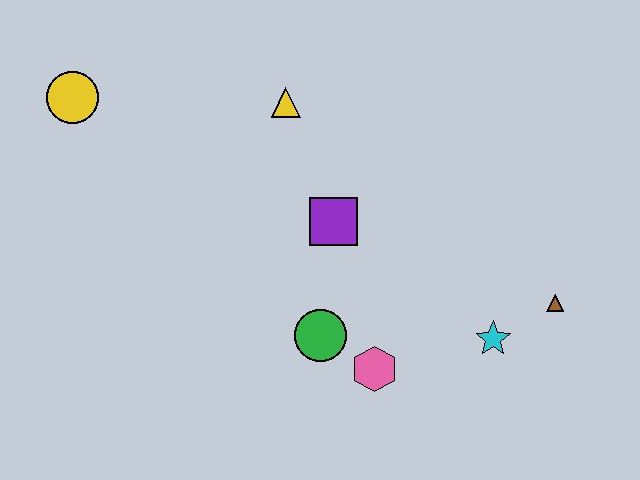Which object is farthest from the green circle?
The yellow circle is farthest from the green circle.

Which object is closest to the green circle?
The pink hexagon is closest to the green circle.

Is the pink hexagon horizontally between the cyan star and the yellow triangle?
Yes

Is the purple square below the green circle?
No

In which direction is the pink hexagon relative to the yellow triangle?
The pink hexagon is below the yellow triangle.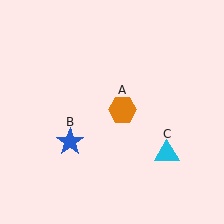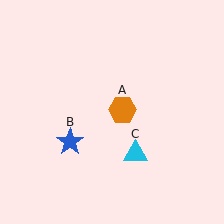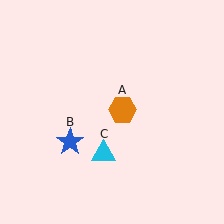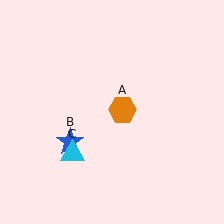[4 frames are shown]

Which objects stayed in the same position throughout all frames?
Orange hexagon (object A) and blue star (object B) remained stationary.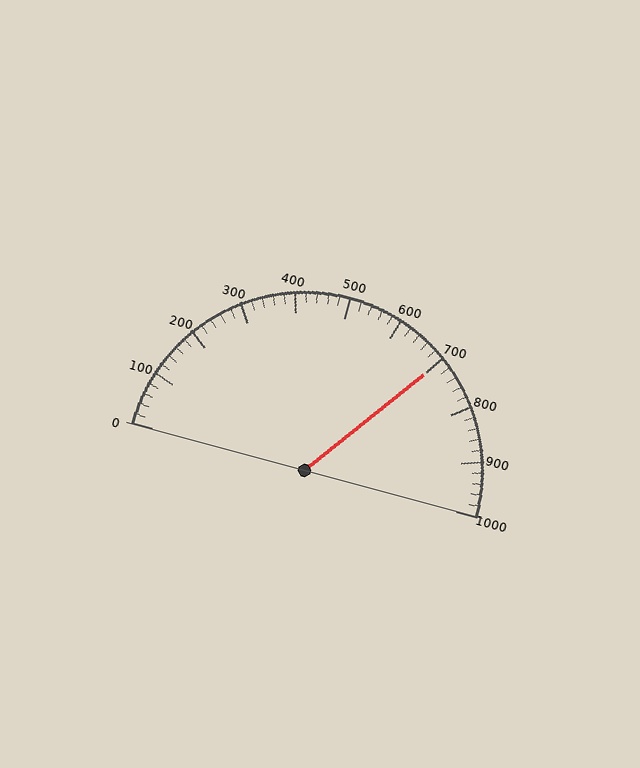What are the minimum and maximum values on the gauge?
The gauge ranges from 0 to 1000.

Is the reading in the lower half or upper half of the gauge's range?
The reading is in the upper half of the range (0 to 1000).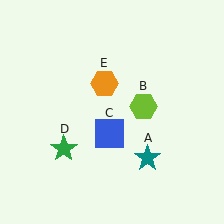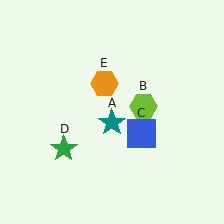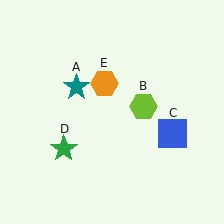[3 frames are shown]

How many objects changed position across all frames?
2 objects changed position: teal star (object A), blue square (object C).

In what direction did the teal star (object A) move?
The teal star (object A) moved up and to the left.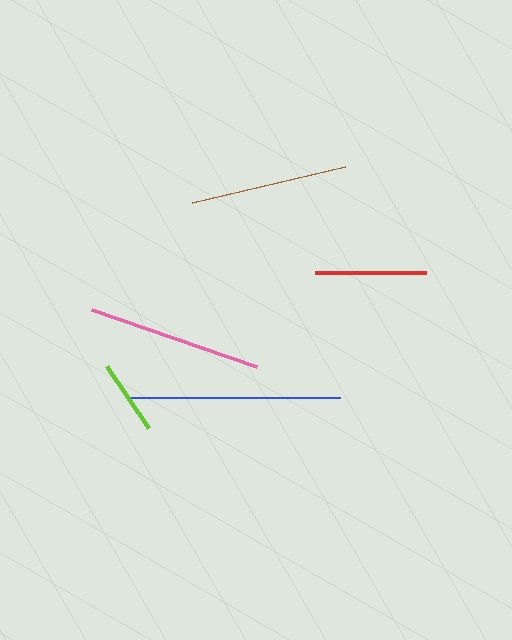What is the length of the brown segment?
The brown segment is approximately 157 pixels long.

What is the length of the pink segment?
The pink segment is approximately 174 pixels long.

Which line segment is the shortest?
The lime line is the shortest at approximately 74 pixels.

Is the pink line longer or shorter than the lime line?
The pink line is longer than the lime line.